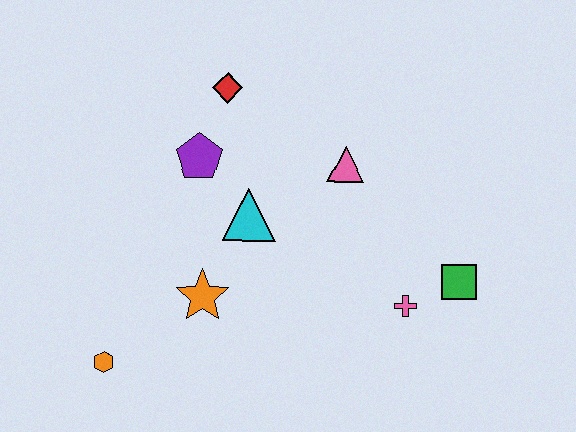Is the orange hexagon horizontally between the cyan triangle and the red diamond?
No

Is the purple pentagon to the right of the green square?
No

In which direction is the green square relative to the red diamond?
The green square is to the right of the red diamond.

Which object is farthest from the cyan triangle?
The green square is farthest from the cyan triangle.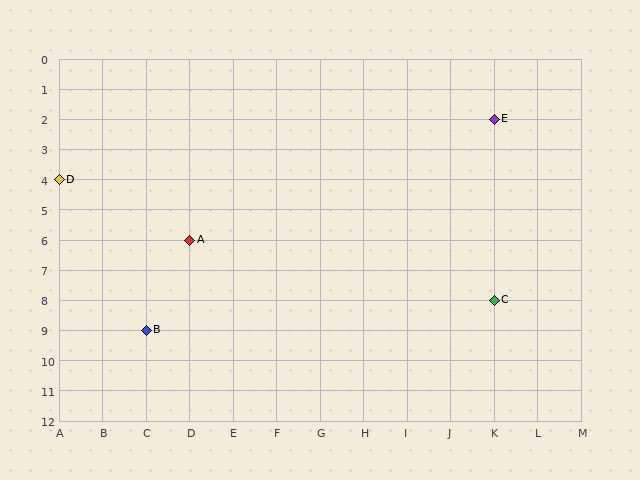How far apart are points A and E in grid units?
Points A and E are 7 columns and 4 rows apart (about 8.1 grid units diagonally).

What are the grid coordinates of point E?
Point E is at grid coordinates (K, 2).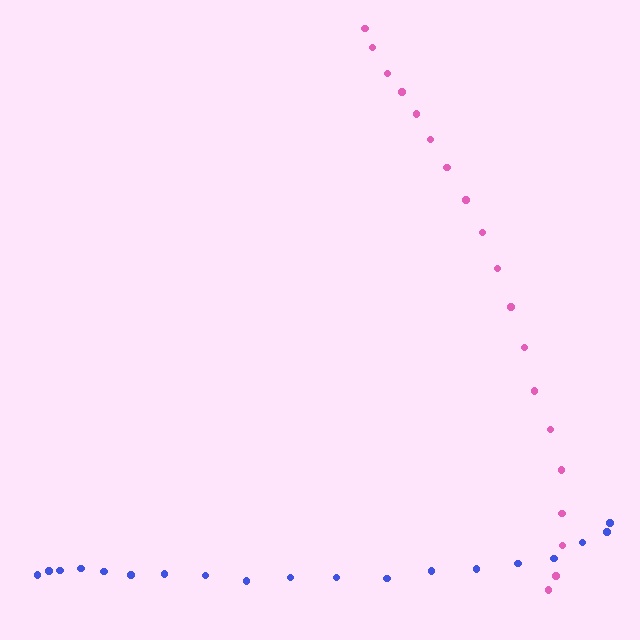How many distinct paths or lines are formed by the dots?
There are 2 distinct paths.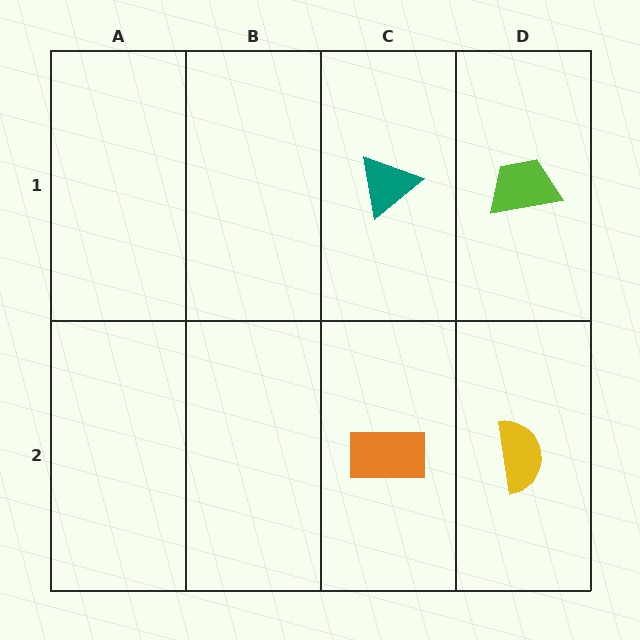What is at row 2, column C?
An orange rectangle.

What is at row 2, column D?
A yellow semicircle.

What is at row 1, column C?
A teal triangle.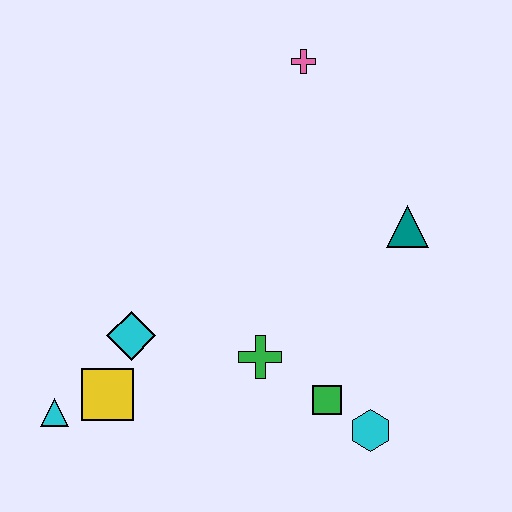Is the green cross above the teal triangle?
No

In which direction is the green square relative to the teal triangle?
The green square is below the teal triangle.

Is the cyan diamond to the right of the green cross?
No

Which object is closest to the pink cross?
The teal triangle is closest to the pink cross.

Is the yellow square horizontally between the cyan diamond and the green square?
No